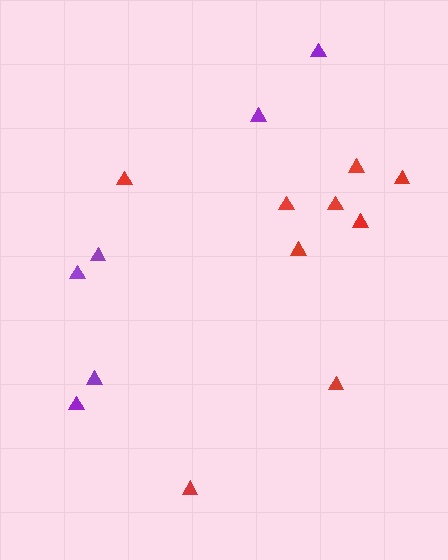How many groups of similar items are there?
There are 2 groups: one group of red triangles (9) and one group of purple triangles (6).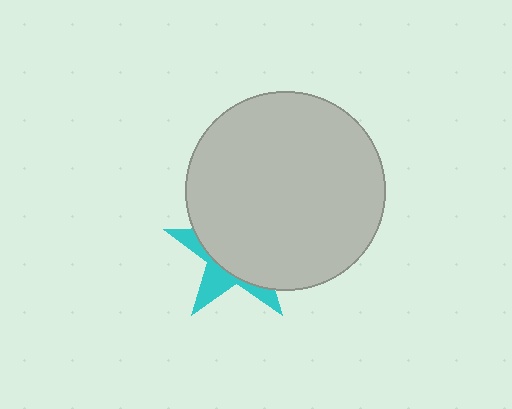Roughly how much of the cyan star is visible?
A small part of it is visible (roughly 31%).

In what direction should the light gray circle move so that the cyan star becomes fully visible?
The light gray circle should move toward the upper-right. That is the shortest direction to clear the overlap and leave the cyan star fully visible.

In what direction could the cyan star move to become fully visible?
The cyan star could move toward the lower-left. That would shift it out from behind the light gray circle entirely.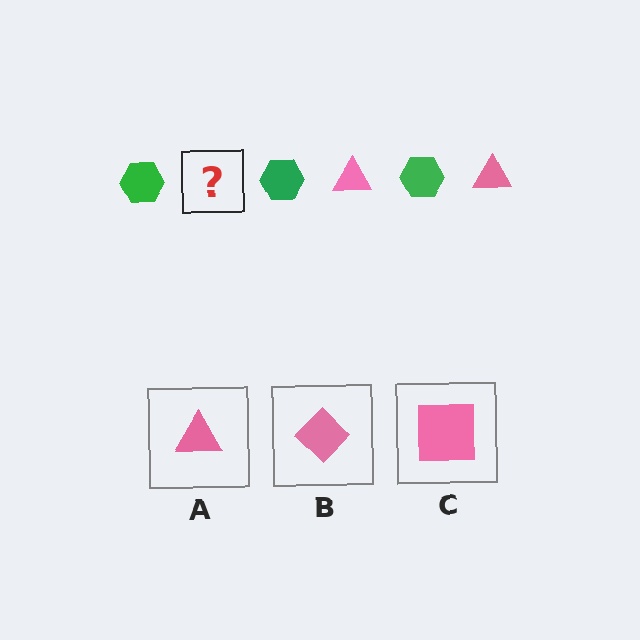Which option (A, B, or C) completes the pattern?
A.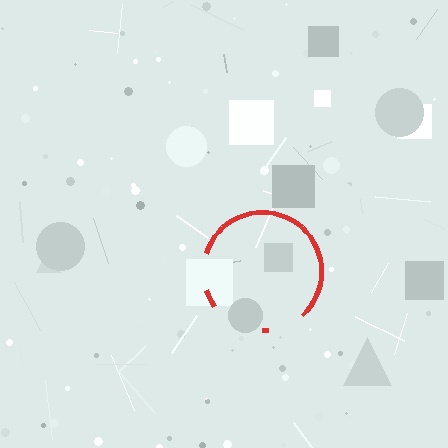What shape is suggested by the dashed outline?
The dashed outline suggests a circle.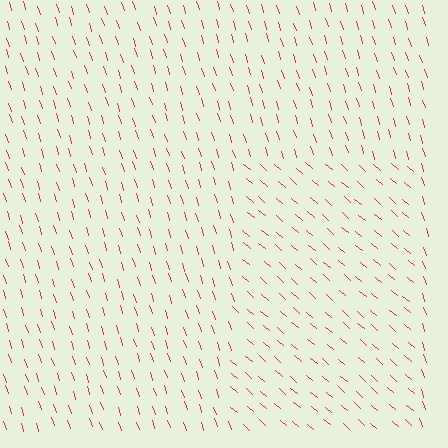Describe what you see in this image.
The image is filled with small red line segments. A rectangle region in the image has lines oriented differently from the surrounding lines, creating a visible texture boundary.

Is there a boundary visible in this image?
Yes, there is a texture boundary formed by a change in line orientation.